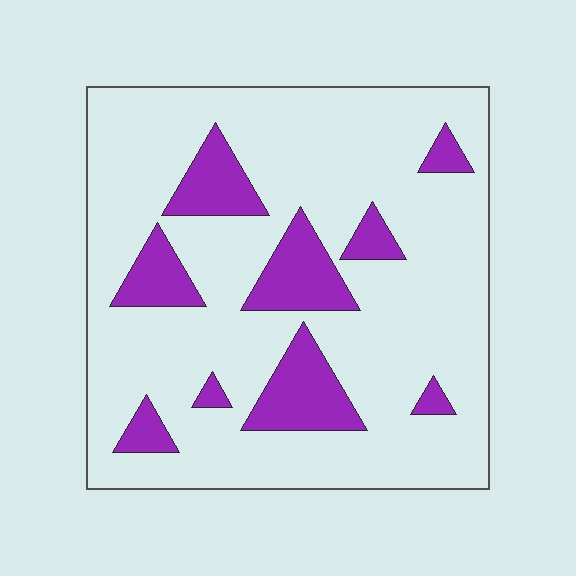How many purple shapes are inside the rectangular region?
9.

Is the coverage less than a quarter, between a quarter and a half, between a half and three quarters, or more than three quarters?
Less than a quarter.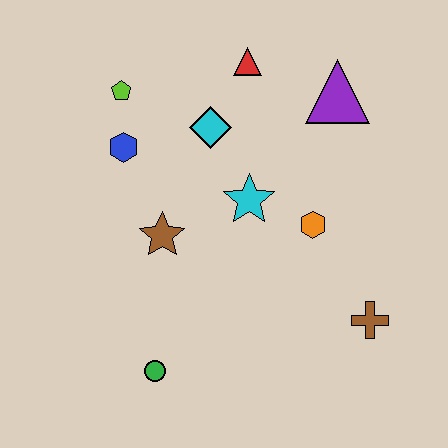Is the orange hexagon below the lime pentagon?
Yes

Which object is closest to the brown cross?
The orange hexagon is closest to the brown cross.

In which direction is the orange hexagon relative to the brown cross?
The orange hexagon is above the brown cross.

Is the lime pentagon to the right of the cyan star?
No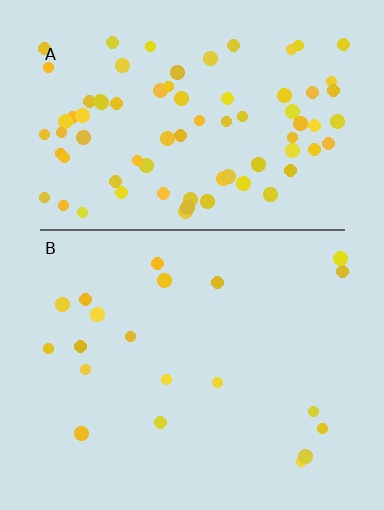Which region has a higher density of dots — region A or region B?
A (the top).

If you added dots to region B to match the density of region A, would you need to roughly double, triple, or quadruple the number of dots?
Approximately quadruple.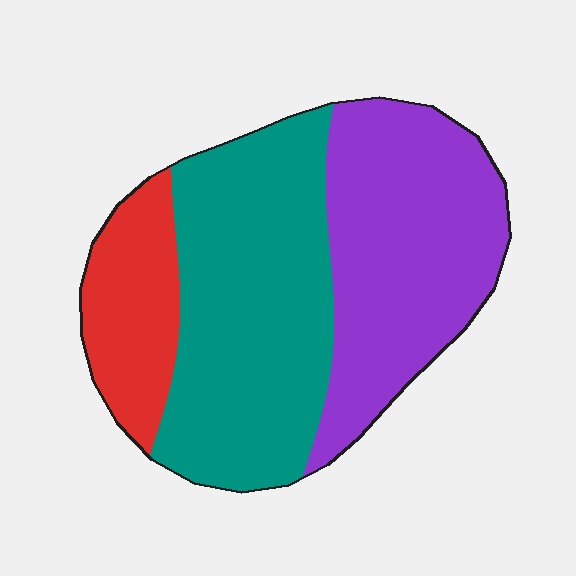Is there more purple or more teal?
Teal.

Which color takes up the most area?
Teal, at roughly 45%.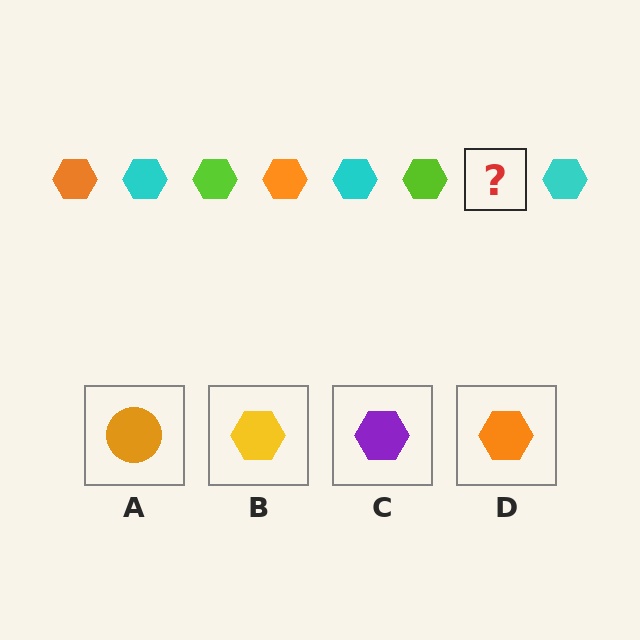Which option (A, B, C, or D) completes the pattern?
D.